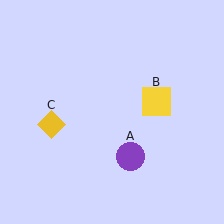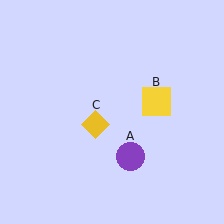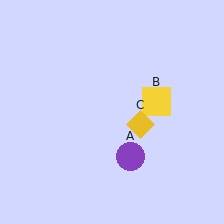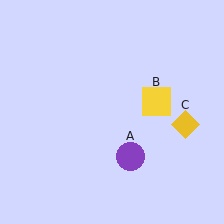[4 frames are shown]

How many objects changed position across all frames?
1 object changed position: yellow diamond (object C).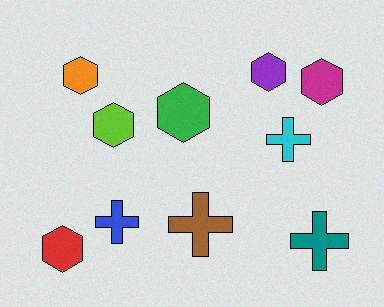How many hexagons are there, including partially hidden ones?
There are 6 hexagons.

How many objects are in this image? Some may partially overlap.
There are 10 objects.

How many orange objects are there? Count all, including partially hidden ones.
There is 1 orange object.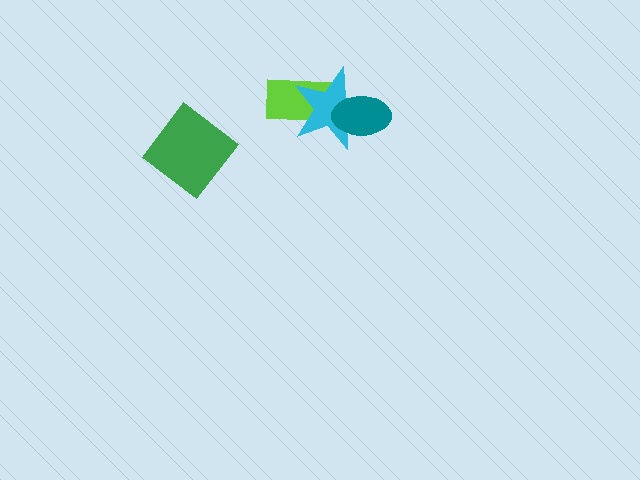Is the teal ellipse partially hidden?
No, no other shape covers it.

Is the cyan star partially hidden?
Yes, it is partially covered by another shape.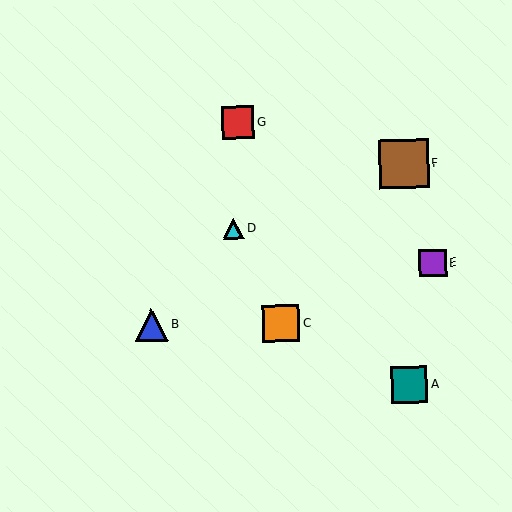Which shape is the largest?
The brown square (labeled F) is the largest.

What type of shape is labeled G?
Shape G is a red square.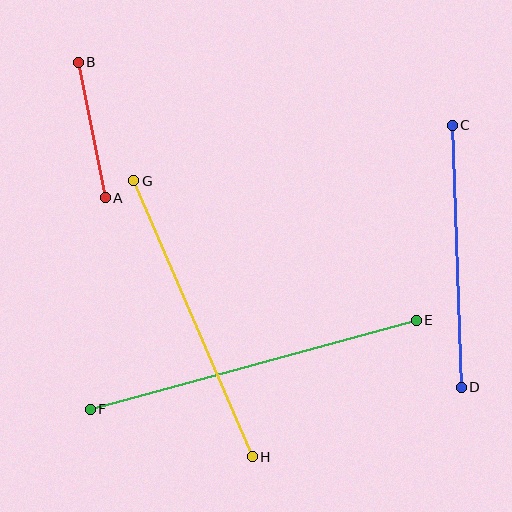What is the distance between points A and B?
The distance is approximately 138 pixels.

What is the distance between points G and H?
The distance is approximately 300 pixels.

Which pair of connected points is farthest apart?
Points E and F are farthest apart.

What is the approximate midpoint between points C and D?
The midpoint is at approximately (457, 256) pixels.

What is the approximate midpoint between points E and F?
The midpoint is at approximately (253, 365) pixels.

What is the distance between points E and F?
The distance is approximately 338 pixels.